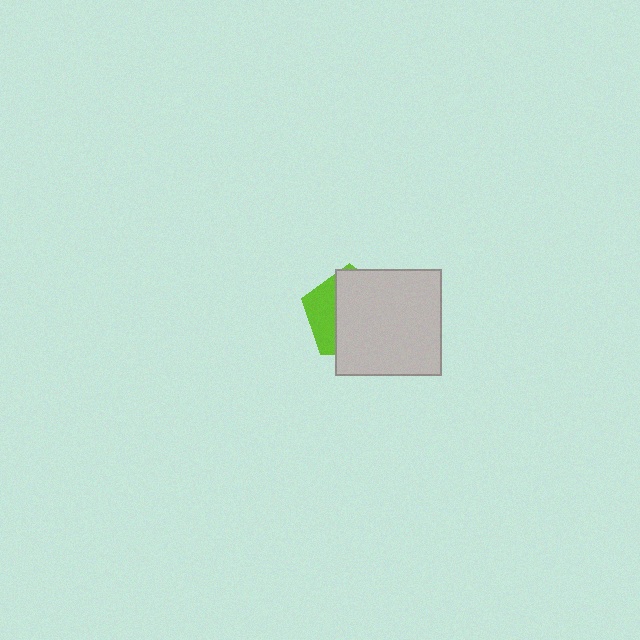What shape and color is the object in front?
The object in front is a light gray square.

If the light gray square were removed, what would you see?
You would see the complete lime pentagon.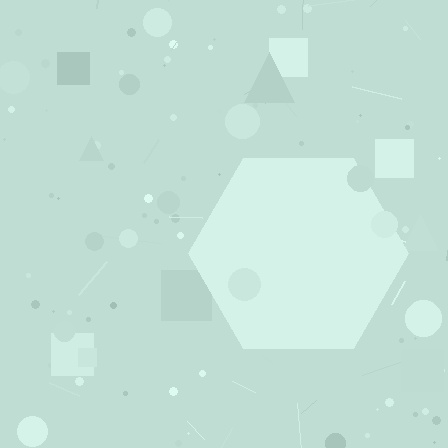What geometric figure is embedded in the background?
A hexagon is embedded in the background.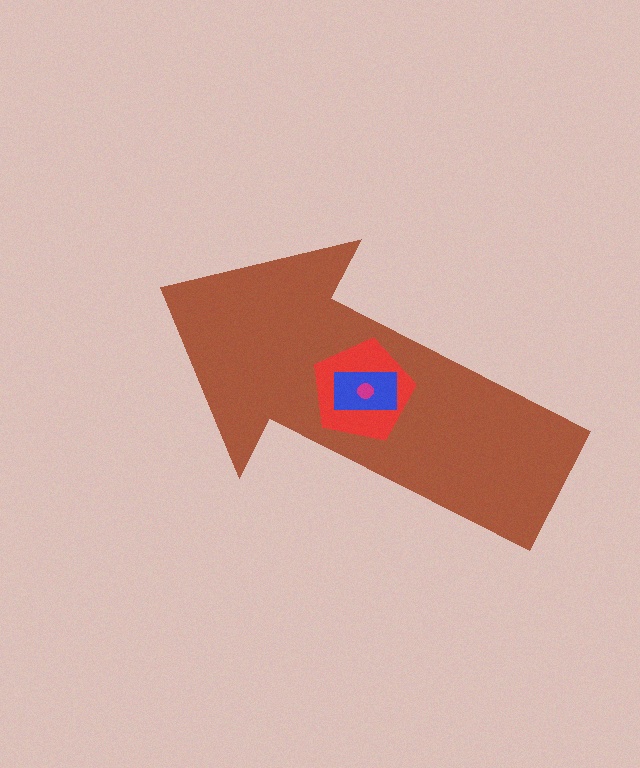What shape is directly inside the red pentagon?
The blue rectangle.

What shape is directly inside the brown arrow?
The red pentagon.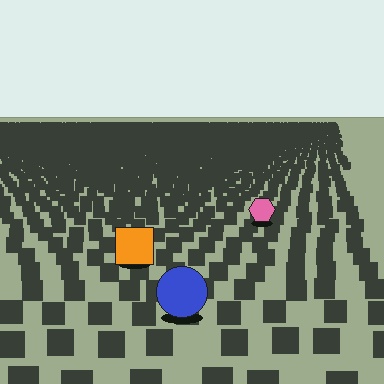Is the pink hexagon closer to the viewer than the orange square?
No. The orange square is closer — you can tell from the texture gradient: the ground texture is coarser near it.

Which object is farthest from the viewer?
The pink hexagon is farthest from the viewer. It appears smaller and the ground texture around it is denser.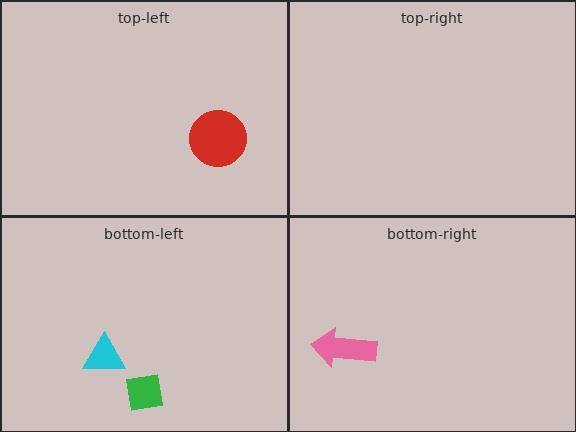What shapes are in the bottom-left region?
The green square, the cyan triangle.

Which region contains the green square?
The bottom-left region.